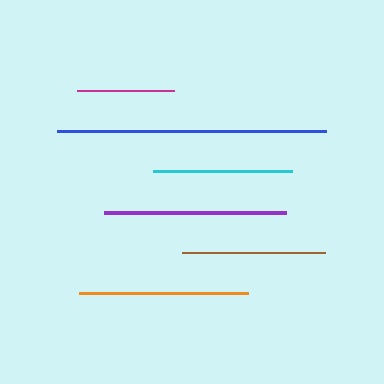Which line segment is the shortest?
The magenta line is the shortest at approximately 97 pixels.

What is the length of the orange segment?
The orange segment is approximately 168 pixels long.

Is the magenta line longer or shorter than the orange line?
The orange line is longer than the magenta line.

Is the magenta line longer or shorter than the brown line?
The brown line is longer than the magenta line.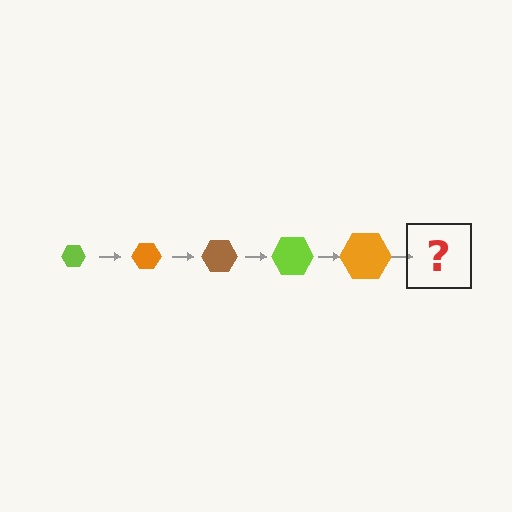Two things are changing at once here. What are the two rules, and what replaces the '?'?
The two rules are that the hexagon grows larger each step and the color cycles through lime, orange, and brown. The '?' should be a brown hexagon, larger than the previous one.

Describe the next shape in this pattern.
It should be a brown hexagon, larger than the previous one.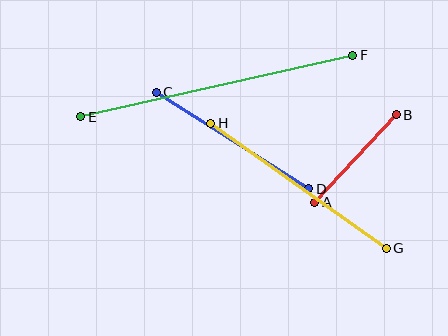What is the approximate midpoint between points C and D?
The midpoint is at approximately (233, 140) pixels.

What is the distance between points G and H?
The distance is approximately 216 pixels.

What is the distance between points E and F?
The distance is approximately 279 pixels.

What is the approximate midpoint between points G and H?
The midpoint is at approximately (298, 186) pixels.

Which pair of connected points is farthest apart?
Points E and F are farthest apart.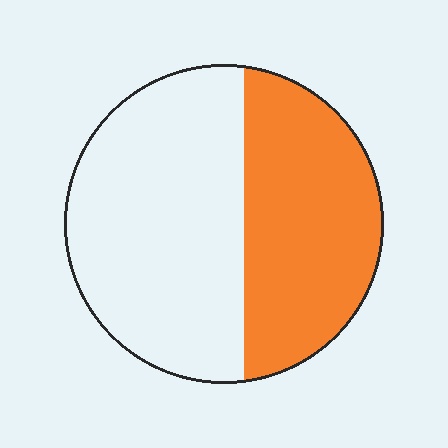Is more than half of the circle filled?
No.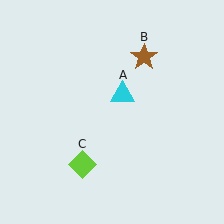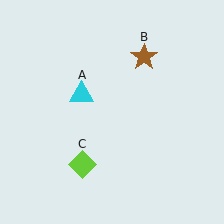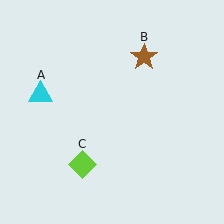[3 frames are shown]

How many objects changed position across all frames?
1 object changed position: cyan triangle (object A).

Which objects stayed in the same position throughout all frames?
Brown star (object B) and lime diamond (object C) remained stationary.